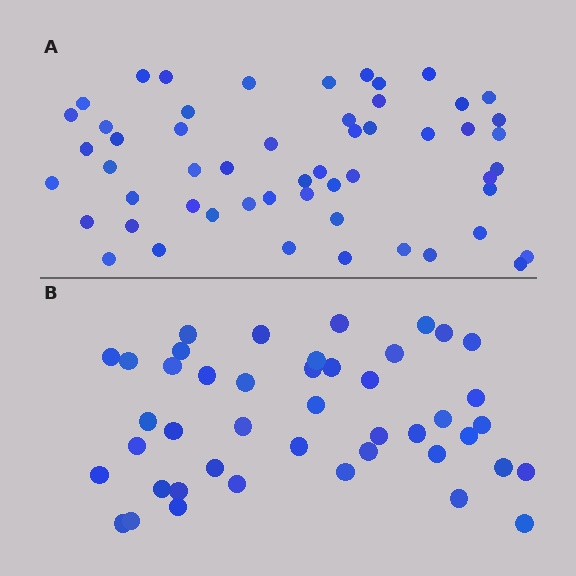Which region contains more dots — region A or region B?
Region A (the top region) has more dots.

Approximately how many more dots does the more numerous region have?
Region A has roughly 10 or so more dots than region B.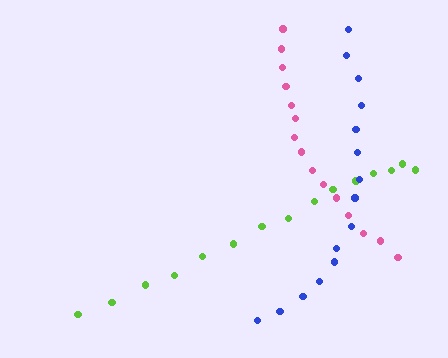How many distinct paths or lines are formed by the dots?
There are 3 distinct paths.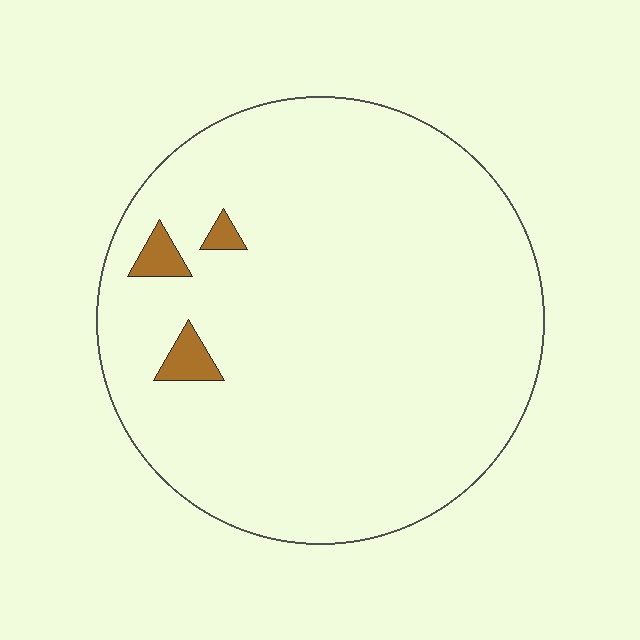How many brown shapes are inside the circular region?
3.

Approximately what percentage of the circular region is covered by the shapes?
Approximately 5%.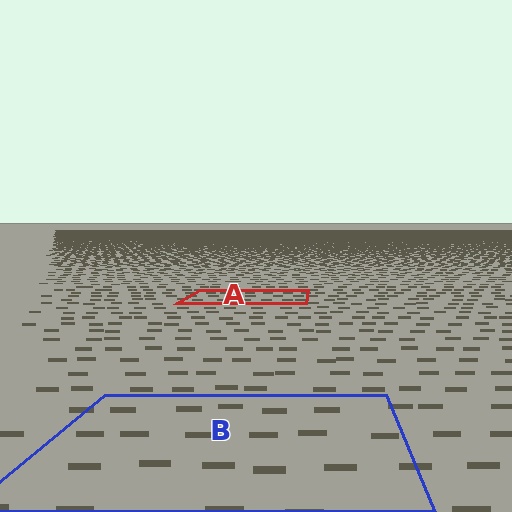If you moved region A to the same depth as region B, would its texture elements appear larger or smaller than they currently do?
They would appear larger. At a closer depth, the same texture elements are projected at a bigger on-screen size.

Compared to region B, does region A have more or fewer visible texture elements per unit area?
Region A has more texture elements per unit area — they are packed more densely because it is farther away.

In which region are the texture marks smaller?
The texture marks are smaller in region A, because it is farther away.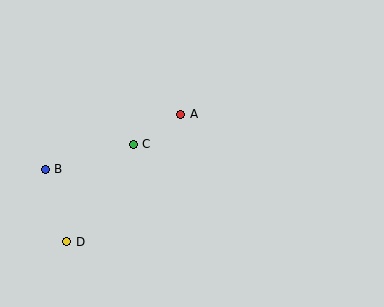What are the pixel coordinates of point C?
Point C is at (133, 144).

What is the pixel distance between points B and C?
The distance between B and C is 91 pixels.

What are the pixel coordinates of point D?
Point D is at (67, 242).